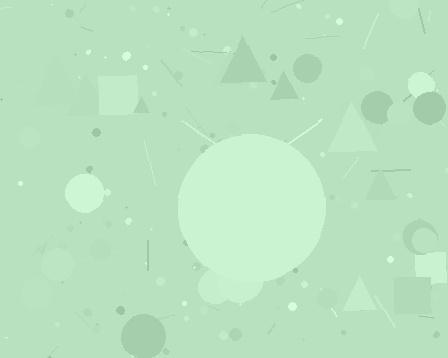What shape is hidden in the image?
A circle is hidden in the image.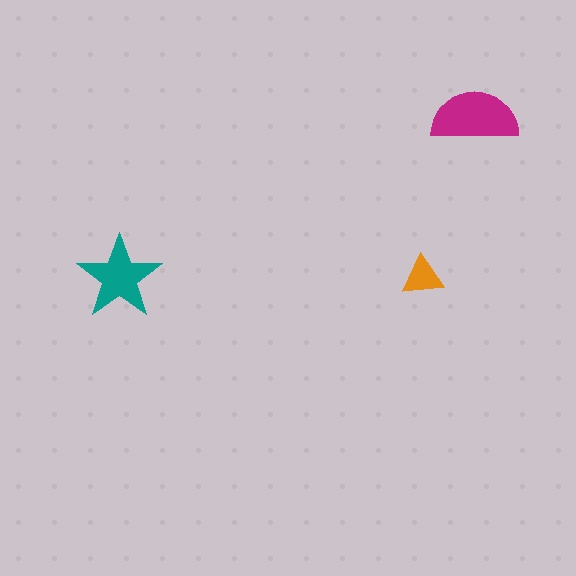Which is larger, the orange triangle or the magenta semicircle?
The magenta semicircle.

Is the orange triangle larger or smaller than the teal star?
Smaller.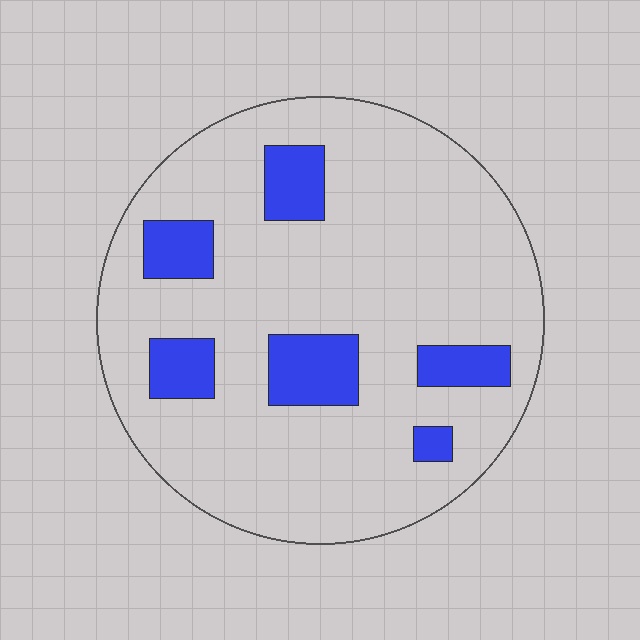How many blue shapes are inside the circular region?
6.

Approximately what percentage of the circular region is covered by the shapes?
Approximately 15%.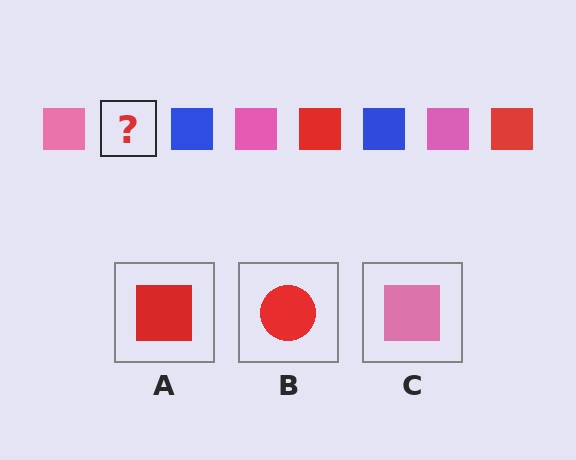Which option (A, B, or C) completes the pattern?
A.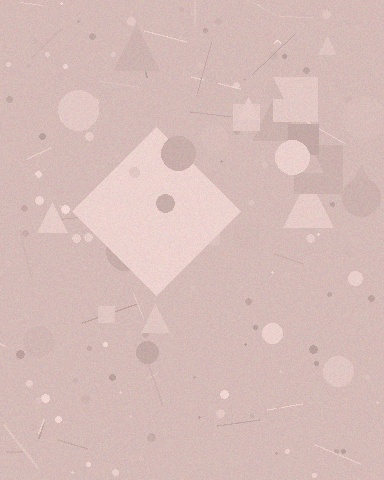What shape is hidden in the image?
A diamond is hidden in the image.